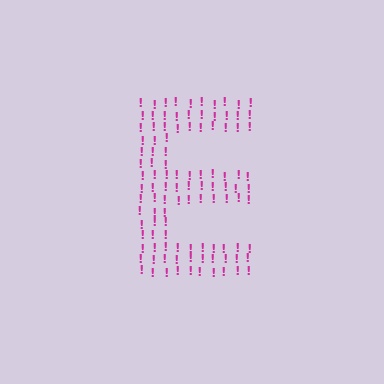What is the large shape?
The large shape is the letter E.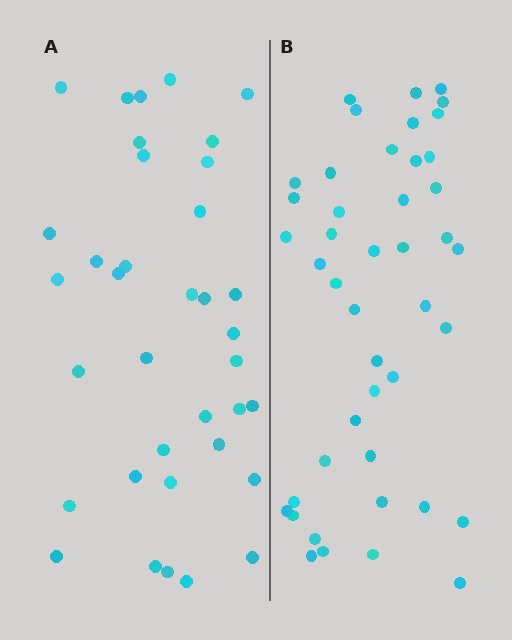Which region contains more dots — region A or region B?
Region B (the right region) has more dots.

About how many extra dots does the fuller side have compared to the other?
Region B has roughly 8 or so more dots than region A.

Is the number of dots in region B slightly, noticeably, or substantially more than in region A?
Region B has only slightly more — the two regions are fairly close. The ratio is roughly 1.2 to 1.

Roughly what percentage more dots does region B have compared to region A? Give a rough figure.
About 20% more.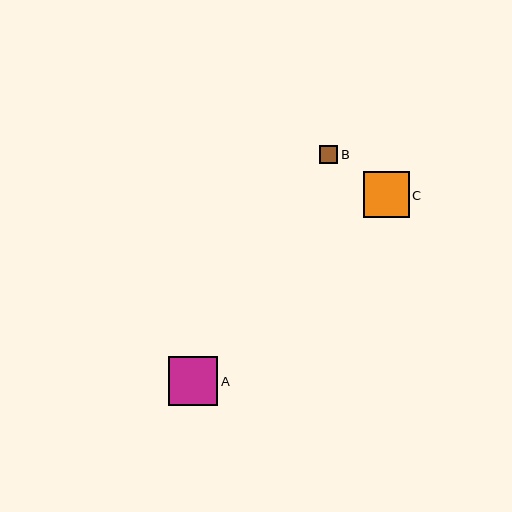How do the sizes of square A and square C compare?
Square A and square C are approximately the same size.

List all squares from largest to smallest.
From largest to smallest: A, C, B.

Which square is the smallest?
Square B is the smallest with a size of approximately 18 pixels.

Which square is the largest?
Square A is the largest with a size of approximately 49 pixels.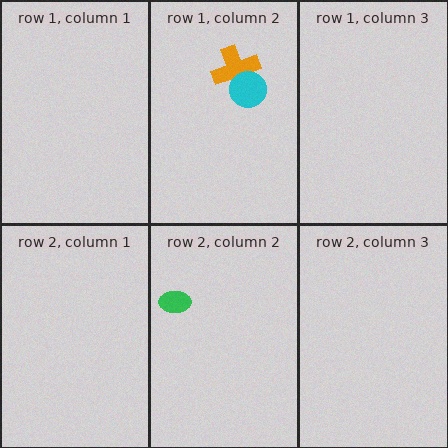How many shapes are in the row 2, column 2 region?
1.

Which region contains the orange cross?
The row 1, column 2 region.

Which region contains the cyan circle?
The row 1, column 2 region.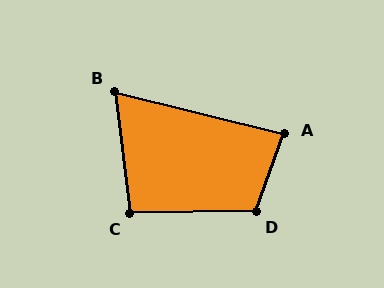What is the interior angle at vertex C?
Approximately 96 degrees (obtuse).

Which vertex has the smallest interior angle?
B, at approximately 69 degrees.